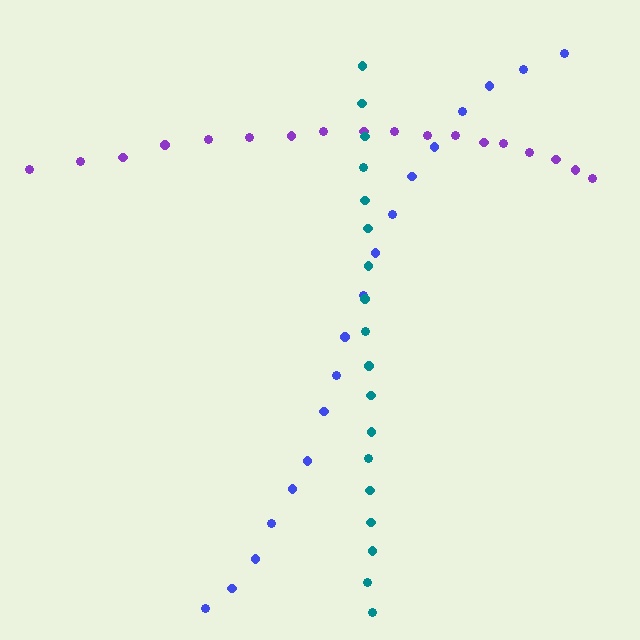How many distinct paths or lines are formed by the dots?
There are 3 distinct paths.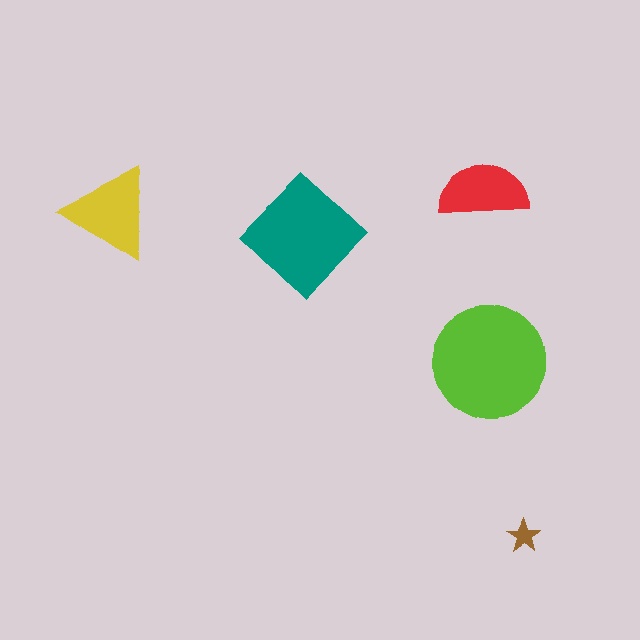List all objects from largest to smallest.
The lime circle, the teal diamond, the yellow triangle, the red semicircle, the brown star.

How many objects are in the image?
There are 5 objects in the image.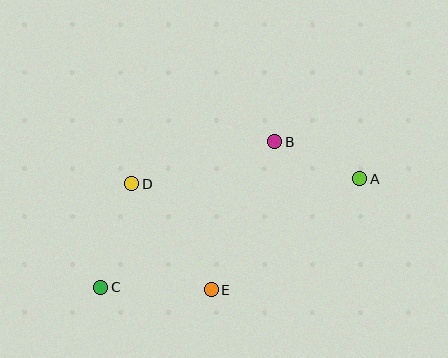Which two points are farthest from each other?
Points A and C are farthest from each other.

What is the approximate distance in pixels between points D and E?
The distance between D and E is approximately 133 pixels.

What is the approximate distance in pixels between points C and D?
The distance between C and D is approximately 108 pixels.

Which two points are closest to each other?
Points A and B are closest to each other.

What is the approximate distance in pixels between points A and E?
The distance between A and E is approximately 185 pixels.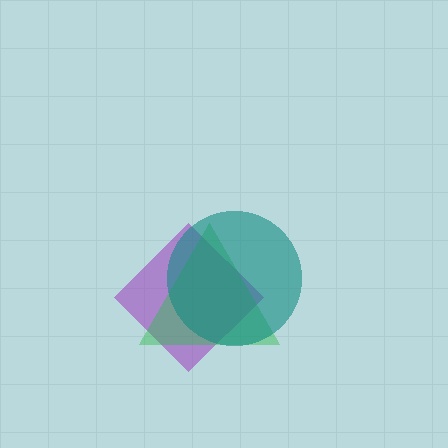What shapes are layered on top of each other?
The layered shapes are: a purple diamond, a green triangle, a teal circle.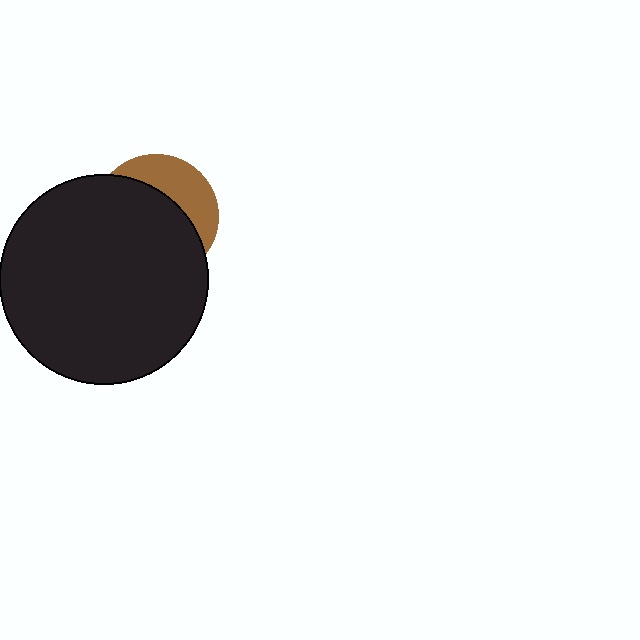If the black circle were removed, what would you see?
You would see the complete brown circle.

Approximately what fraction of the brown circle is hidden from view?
Roughly 67% of the brown circle is hidden behind the black circle.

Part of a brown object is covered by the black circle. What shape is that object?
It is a circle.